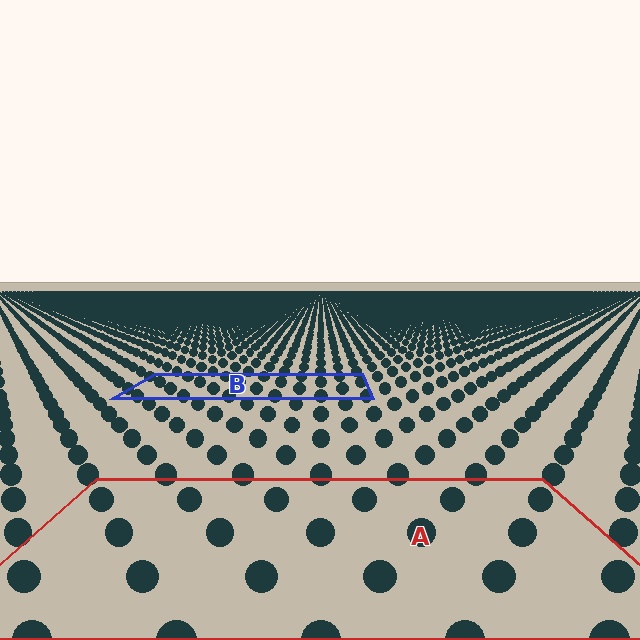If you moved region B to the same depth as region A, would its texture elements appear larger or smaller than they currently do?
They would appear larger. At a closer depth, the same texture elements are projected at a bigger on-screen size.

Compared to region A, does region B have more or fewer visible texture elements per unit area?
Region B has more texture elements per unit area — they are packed more densely because it is farther away.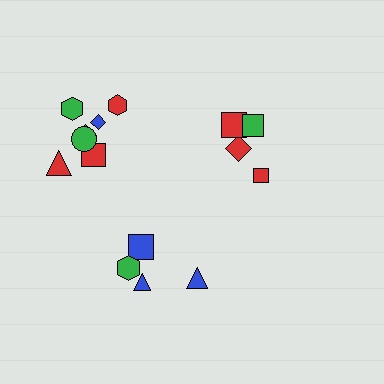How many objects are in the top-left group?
There are 7 objects.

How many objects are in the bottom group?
There are 4 objects.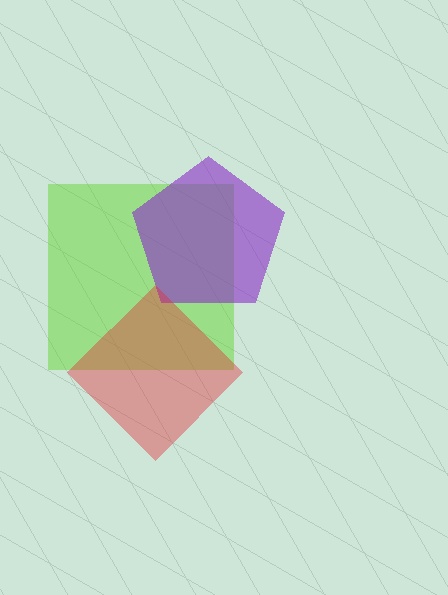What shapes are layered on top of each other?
The layered shapes are: a lime square, a purple pentagon, a red diamond.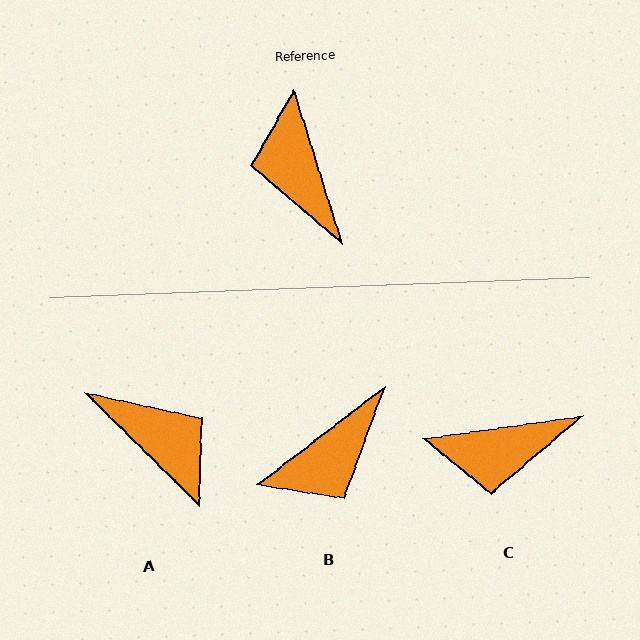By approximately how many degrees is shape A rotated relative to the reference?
Approximately 152 degrees clockwise.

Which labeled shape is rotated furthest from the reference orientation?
A, about 152 degrees away.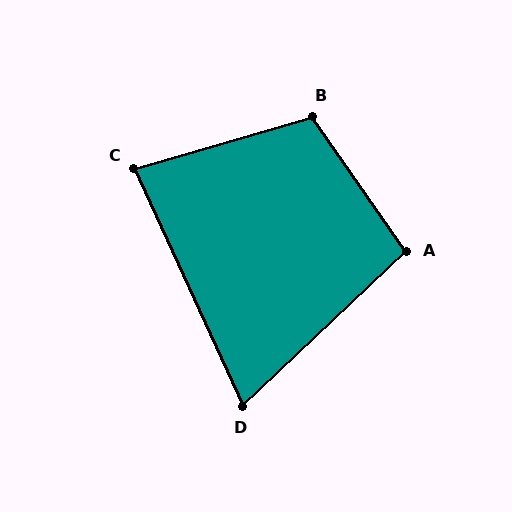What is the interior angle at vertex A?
Approximately 98 degrees (obtuse).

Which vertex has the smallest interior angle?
D, at approximately 71 degrees.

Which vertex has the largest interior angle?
B, at approximately 109 degrees.